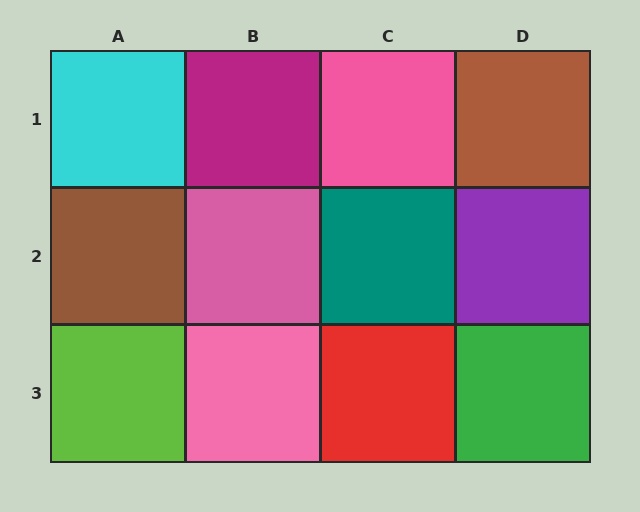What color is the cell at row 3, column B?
Pink.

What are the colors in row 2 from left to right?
Brown, pink, teal, purple.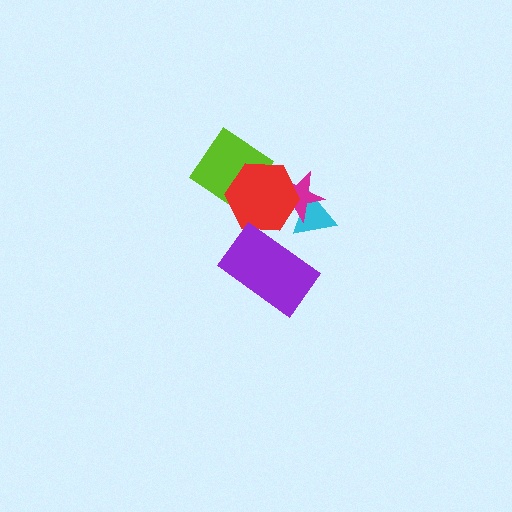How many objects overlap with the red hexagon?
4 objects overlap with the red hexagon.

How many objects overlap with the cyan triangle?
2 objects overlap with the cyan triangle.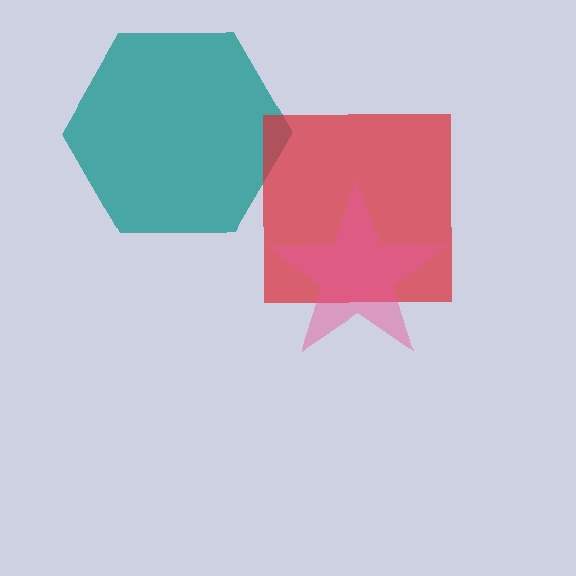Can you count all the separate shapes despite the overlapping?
Yes, there are 3 separate shapes.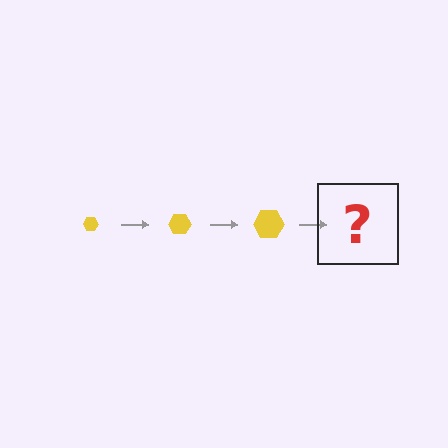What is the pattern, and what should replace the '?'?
The pattern is that the hexagon gets progressively larger each step. The '?' should be a yellow hexagon, larger than the previous one.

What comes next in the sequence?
The next element should be a yellow hexagon, larger than the previous one.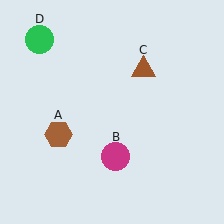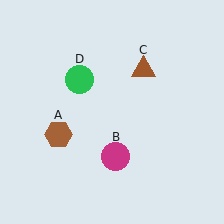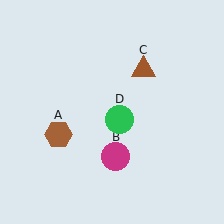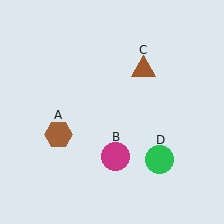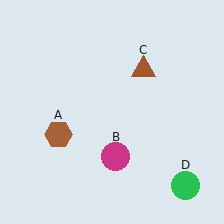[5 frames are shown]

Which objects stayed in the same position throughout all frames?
Brown hexagon (object A) and magenta circle (object B) and brown triangle (object C) remained stationary.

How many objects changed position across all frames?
1 object changed position: green circle (object D).